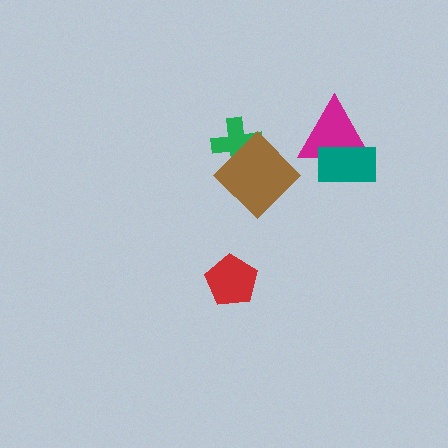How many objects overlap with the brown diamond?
1 object overlaps with the brown diamond.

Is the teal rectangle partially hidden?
No, no other shape covers it.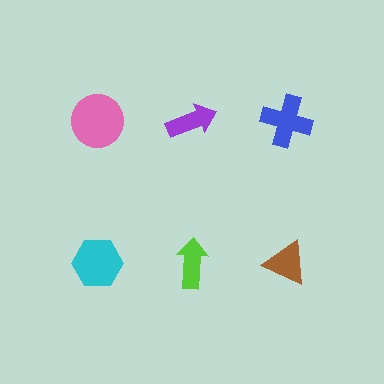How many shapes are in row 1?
3 shapes.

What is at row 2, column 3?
A brown triangle.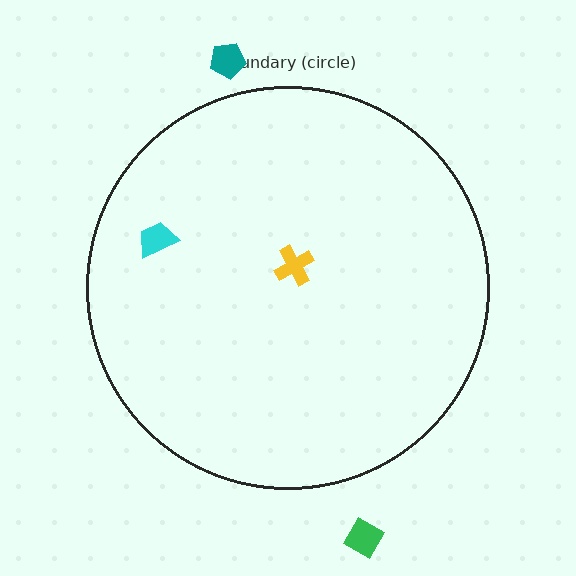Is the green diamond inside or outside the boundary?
Outside.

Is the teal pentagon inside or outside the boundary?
Outside.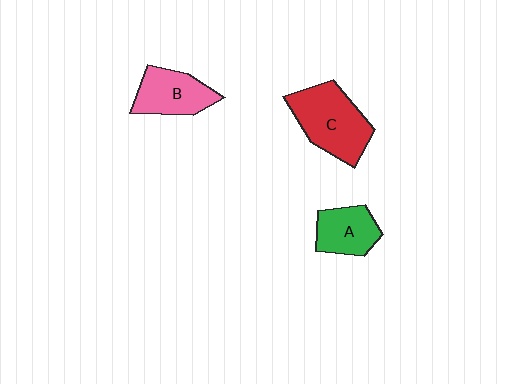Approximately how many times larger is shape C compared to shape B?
Approximately 1.4 times.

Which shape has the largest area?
Shape C (red).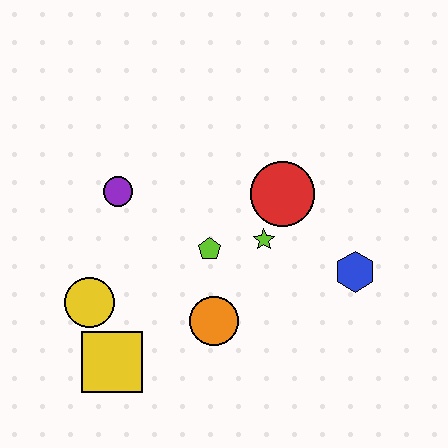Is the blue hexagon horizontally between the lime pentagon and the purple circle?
No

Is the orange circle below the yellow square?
No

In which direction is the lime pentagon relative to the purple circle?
The lime pentagon is to the right of the purple circle.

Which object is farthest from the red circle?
The yellow square is farthest from the red circle.